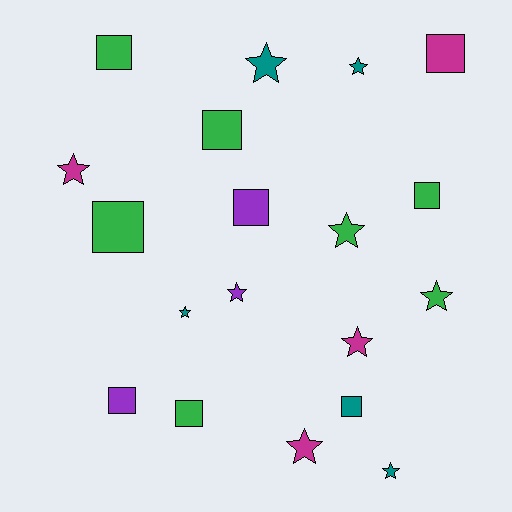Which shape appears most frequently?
Star, with 10 objects.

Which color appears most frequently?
Green, with 7 objects.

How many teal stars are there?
There are 4 teal stars.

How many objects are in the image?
There are 19 objects.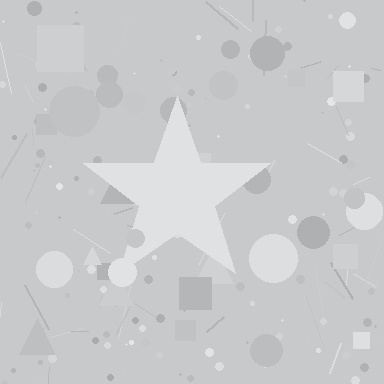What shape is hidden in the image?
A star is hidden in the image.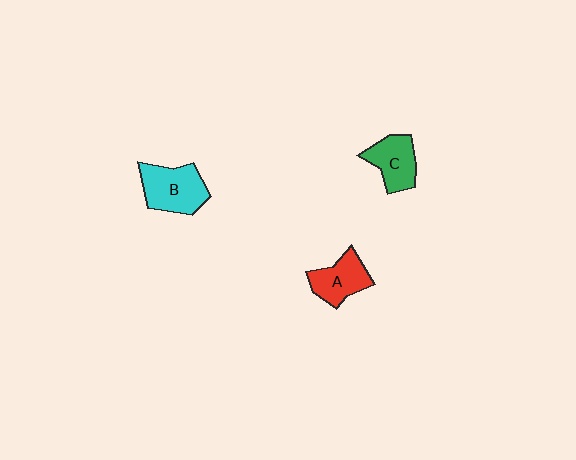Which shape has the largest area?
Shape B (cyan).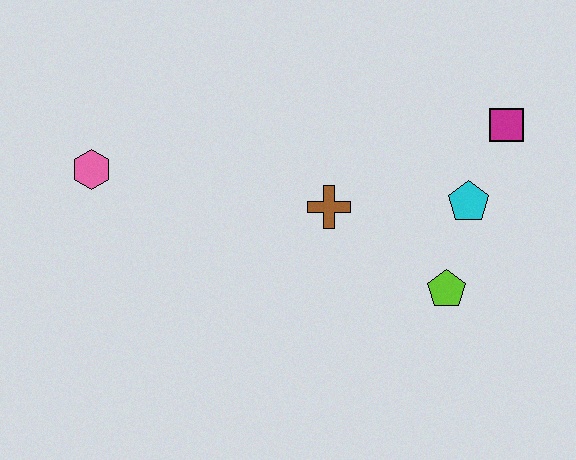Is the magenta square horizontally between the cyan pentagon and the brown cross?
No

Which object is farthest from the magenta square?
The pink hexagon is farthest from the magenta square.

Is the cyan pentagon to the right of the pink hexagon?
Yes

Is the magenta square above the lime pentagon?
Yes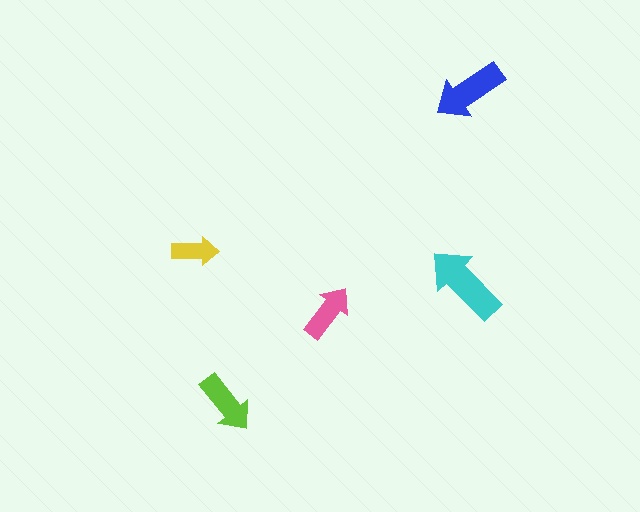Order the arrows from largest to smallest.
the cyan one, the blue one, the lime one, the pink one, the yellow one.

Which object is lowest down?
The lime arrow is bottommost.